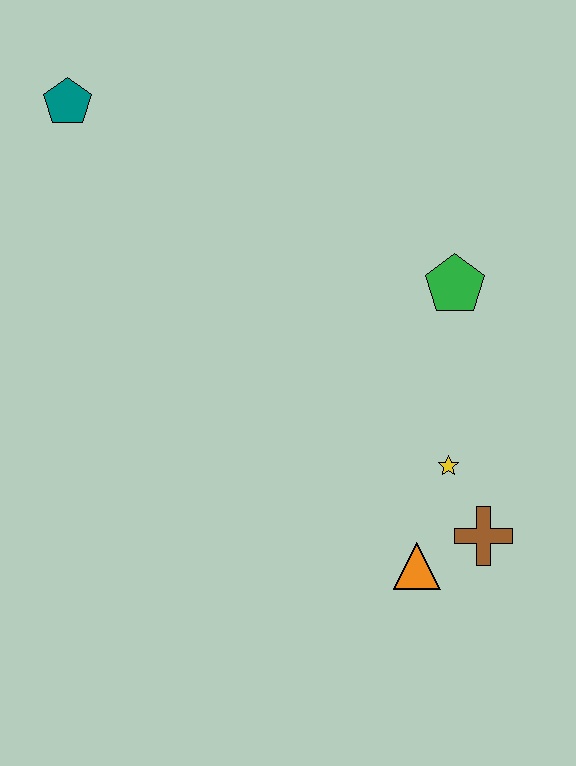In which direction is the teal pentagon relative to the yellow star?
The teal pentagon is to the left of the yellow star.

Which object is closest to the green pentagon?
The yellow star is closest to the green pentagon.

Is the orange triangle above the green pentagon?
No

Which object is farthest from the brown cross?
The teal pentagon is farthest from the brown cross.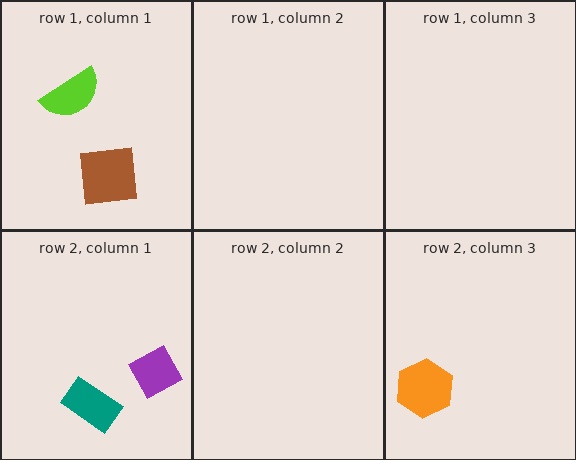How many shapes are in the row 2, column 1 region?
2.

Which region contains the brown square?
The row 1, column 1 region.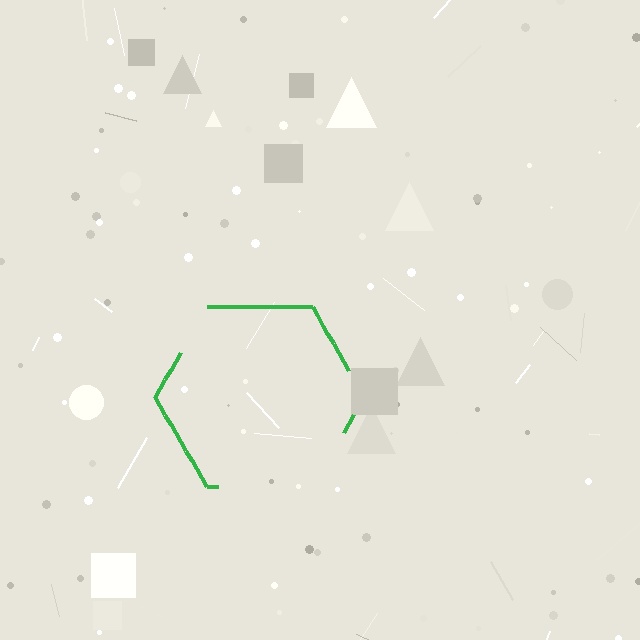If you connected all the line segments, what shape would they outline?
They would outline a hexagon.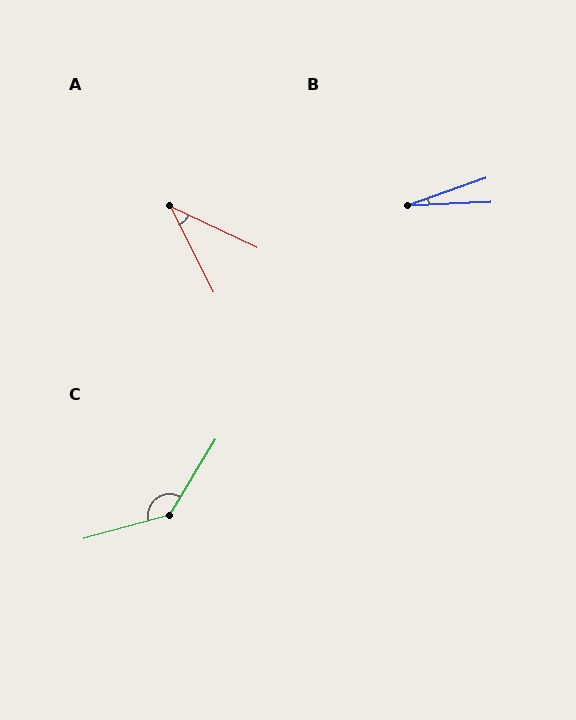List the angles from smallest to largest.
B (17°), A (38°), C (136°).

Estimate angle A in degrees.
Approximately 38 degrees.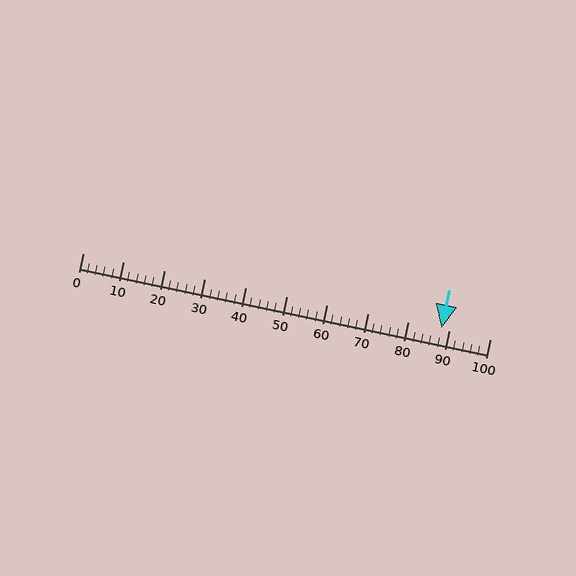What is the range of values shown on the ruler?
The ruler shows values from 0 to 100.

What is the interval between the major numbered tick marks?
The major tick marks are spaced 10 units apart.